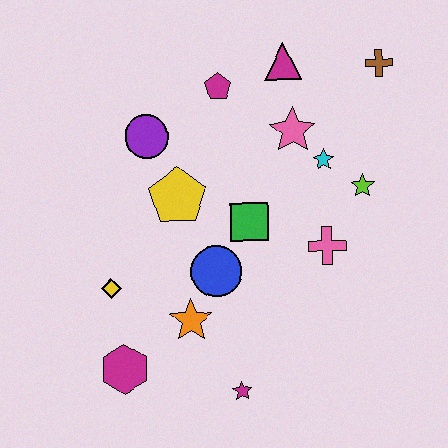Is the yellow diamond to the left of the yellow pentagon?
Yes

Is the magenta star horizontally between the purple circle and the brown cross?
Yes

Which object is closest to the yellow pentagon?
The purple circle is closest to the yellow pentagon.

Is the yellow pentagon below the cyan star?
Yes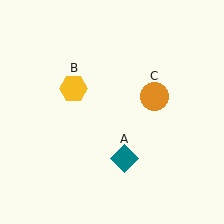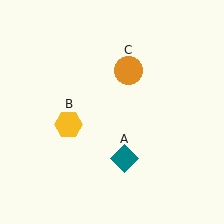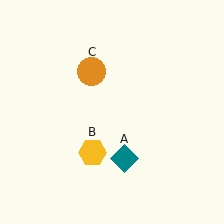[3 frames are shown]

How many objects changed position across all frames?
2 objects changed position: yellow hexagon (object B), orange circle (object C).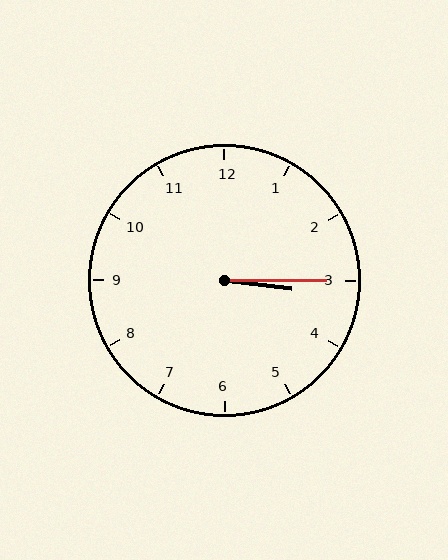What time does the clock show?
3:15.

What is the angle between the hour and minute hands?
Approximately 8 degrees.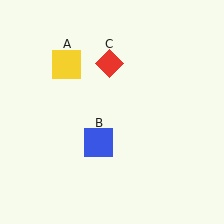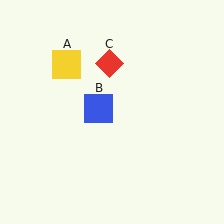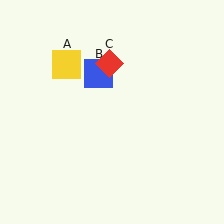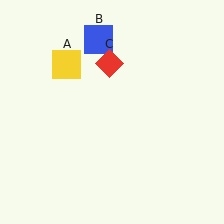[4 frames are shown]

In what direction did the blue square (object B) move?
The blue square (object B) moved up.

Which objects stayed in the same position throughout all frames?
Yellow square (object A) and red diamond (object C) remained stationary.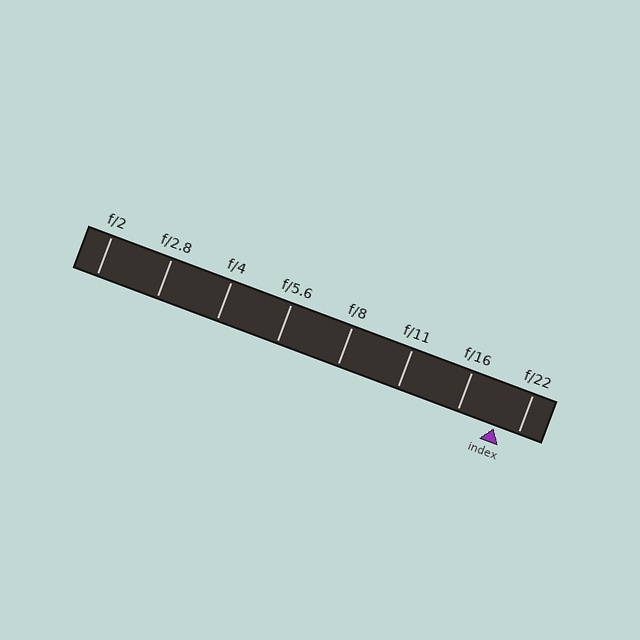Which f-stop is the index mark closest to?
The index mark is closest to f/22.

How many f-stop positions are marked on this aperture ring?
There are 8 f-stop positions marked.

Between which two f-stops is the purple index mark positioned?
The index mark is between f/16 and f/22.